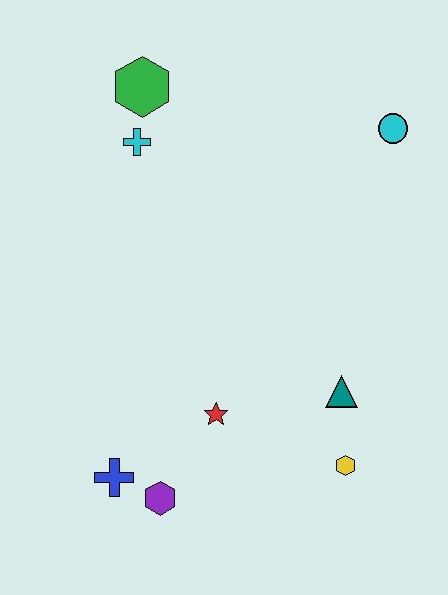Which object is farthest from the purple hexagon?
The cyan circle is farthest from the purple hexagon.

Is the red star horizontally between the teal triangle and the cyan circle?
No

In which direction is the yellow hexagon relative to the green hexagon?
The yellow hexagon is below the green hexagon.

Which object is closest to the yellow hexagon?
The teal triangle is closest to the yellow hexagon.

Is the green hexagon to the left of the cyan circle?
Yes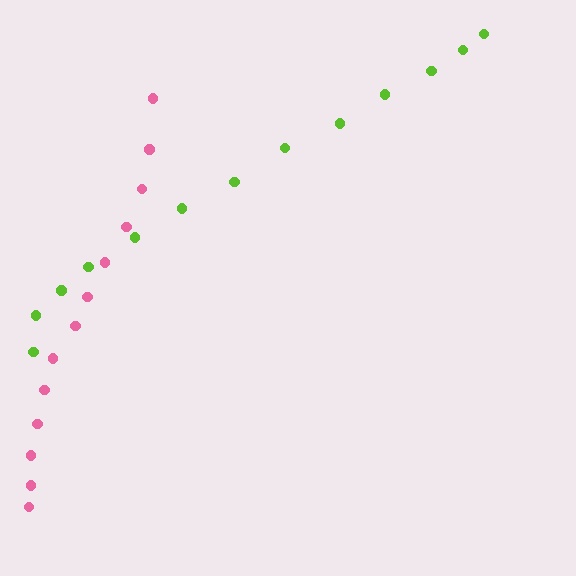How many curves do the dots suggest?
There are 2 distinct paths.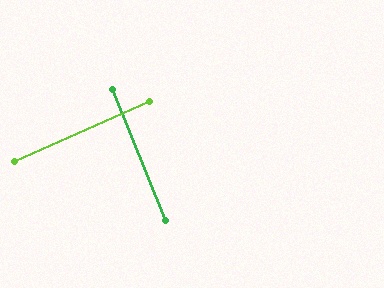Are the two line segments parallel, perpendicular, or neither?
Perpendicular — they meet at approximately 88°.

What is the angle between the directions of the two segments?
Approximately 88 degrees.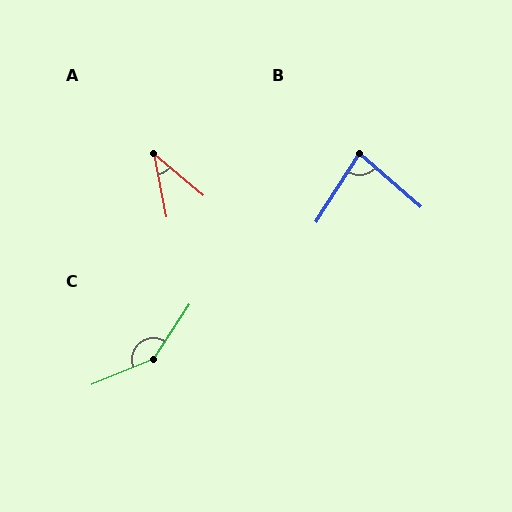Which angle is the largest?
C, at approximately 145 degrees.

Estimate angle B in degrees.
Approximately 81 degrees.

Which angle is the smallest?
A, at approximately 39 degrees.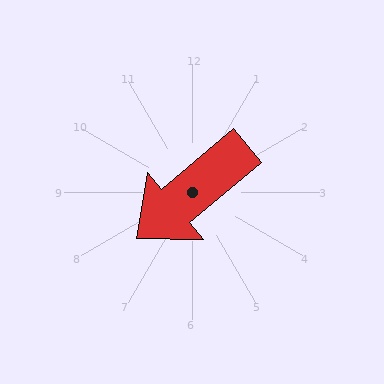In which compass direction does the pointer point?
Southwest.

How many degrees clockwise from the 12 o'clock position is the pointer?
Approximately 230 degrees.